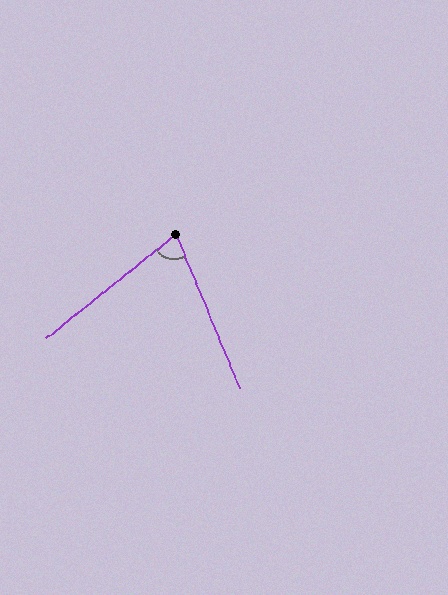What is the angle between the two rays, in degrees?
Approximately 74 degrees.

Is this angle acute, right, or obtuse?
It is acute.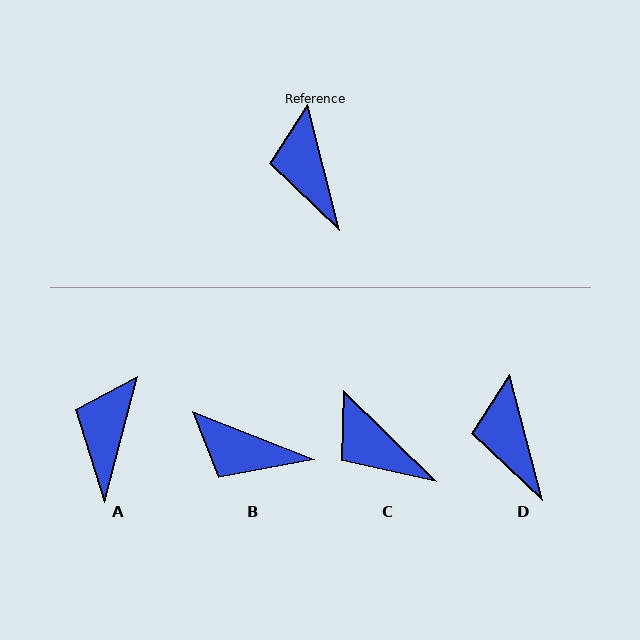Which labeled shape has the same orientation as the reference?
D.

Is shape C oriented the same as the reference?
No, it is off by about 31 degrees.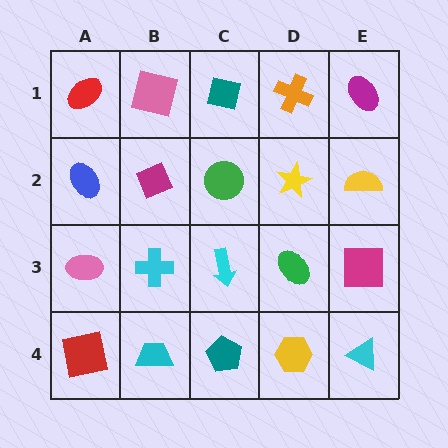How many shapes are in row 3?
5 shapes.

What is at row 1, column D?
An orange cross.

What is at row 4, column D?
A yellow hexagon.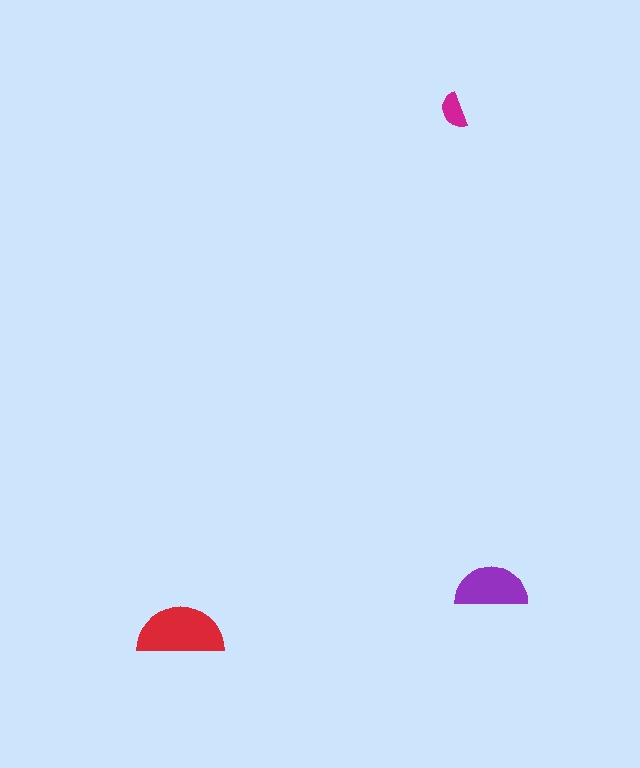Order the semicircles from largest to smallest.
the red one, the purple one, the magenta one.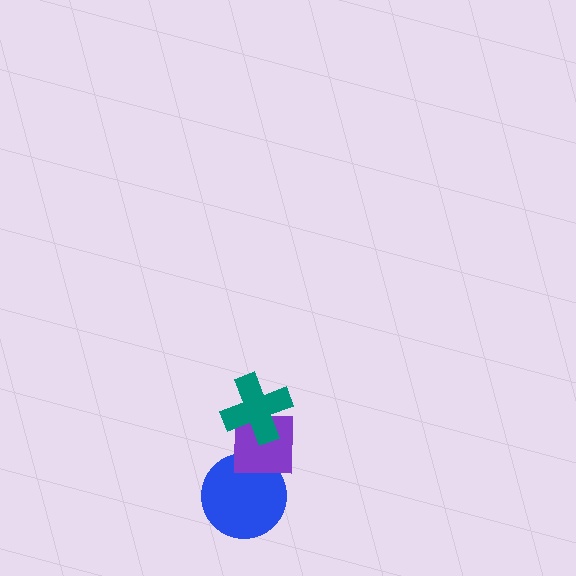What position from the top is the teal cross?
The teal cross is 1st from the top.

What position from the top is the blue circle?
The blue circle is 3rd from the top.